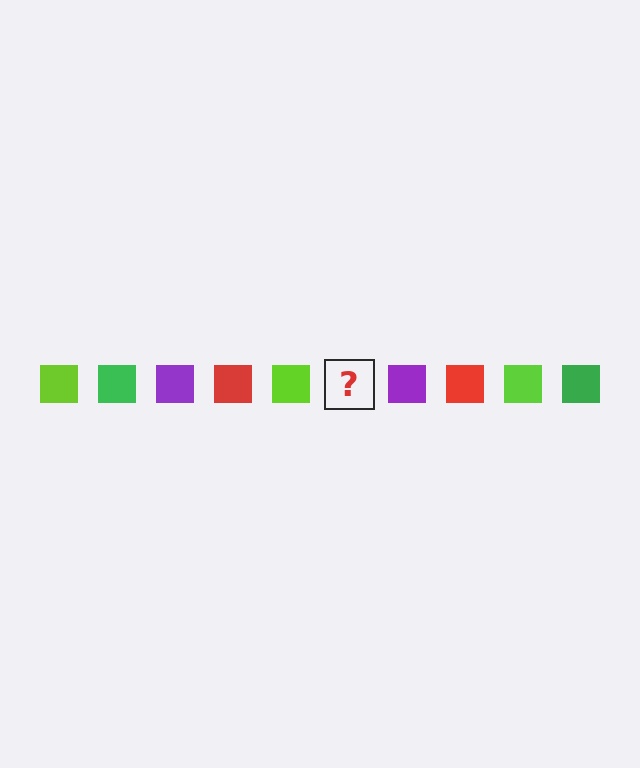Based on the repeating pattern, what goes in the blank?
The blank should be a green square.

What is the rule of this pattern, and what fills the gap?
The rule is that the pattern cycles through lime, green, purple, red squares. The gap should be filled with a green square.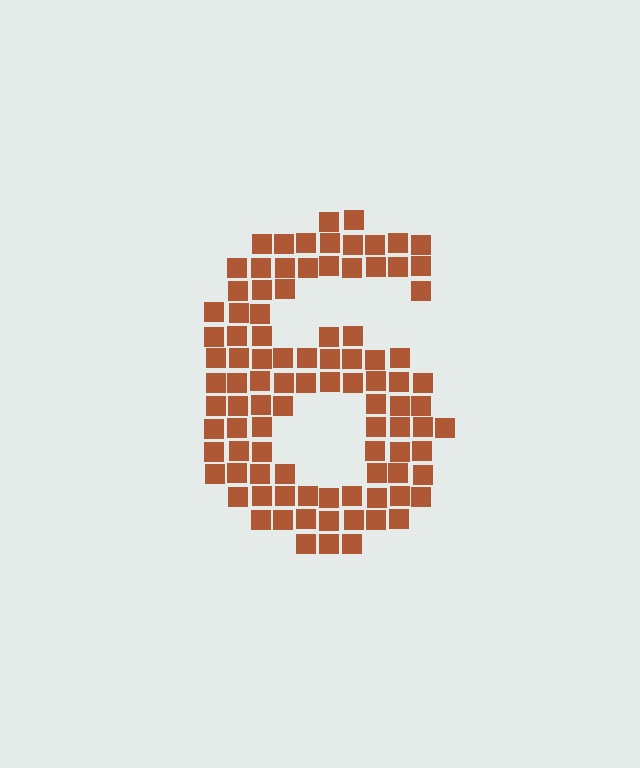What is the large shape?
The large shape is the digit 6.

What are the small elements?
The small elements are squares.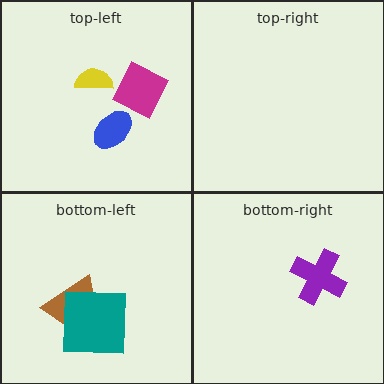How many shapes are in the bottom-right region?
1.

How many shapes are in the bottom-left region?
2.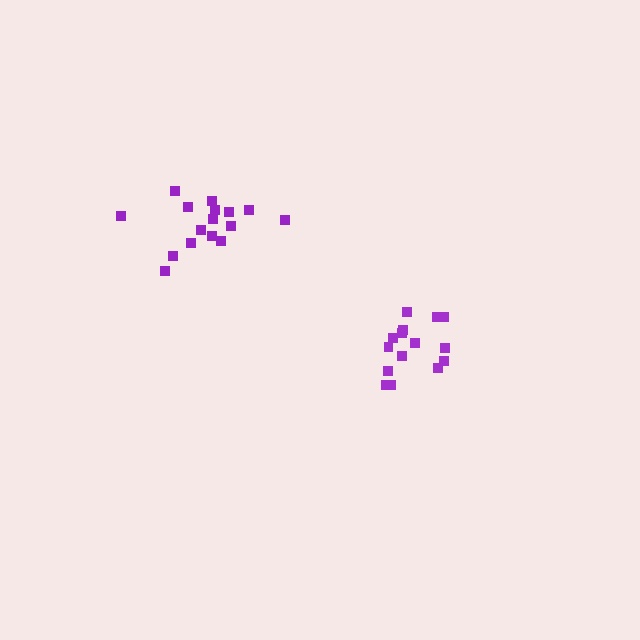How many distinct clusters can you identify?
There are 2 distinct clusters.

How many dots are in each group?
Group 1: 15 dots, Group 2: 16 dots (31 total).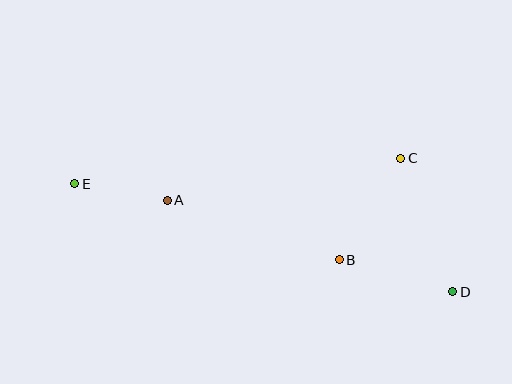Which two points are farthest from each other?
Points D and E are farthest from each other.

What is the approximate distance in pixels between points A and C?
The distance between A and C is approximately 237 pixels.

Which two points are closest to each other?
Points A and E are closest to each other.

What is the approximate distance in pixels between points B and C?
The distance between B and C is approximately 119 pixels.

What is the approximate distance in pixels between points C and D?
The distance between C and D is approximately 143 pixels.